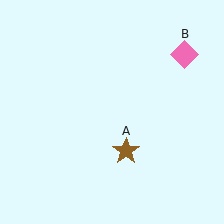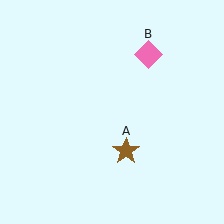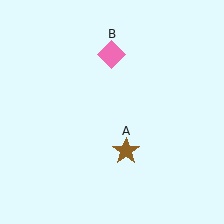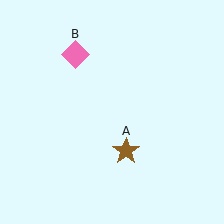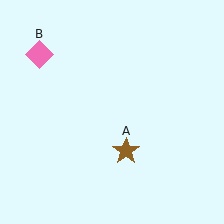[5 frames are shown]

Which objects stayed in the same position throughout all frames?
Brown star (object A) remained stationary.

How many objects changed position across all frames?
1 object changed position: pink diamond (object B).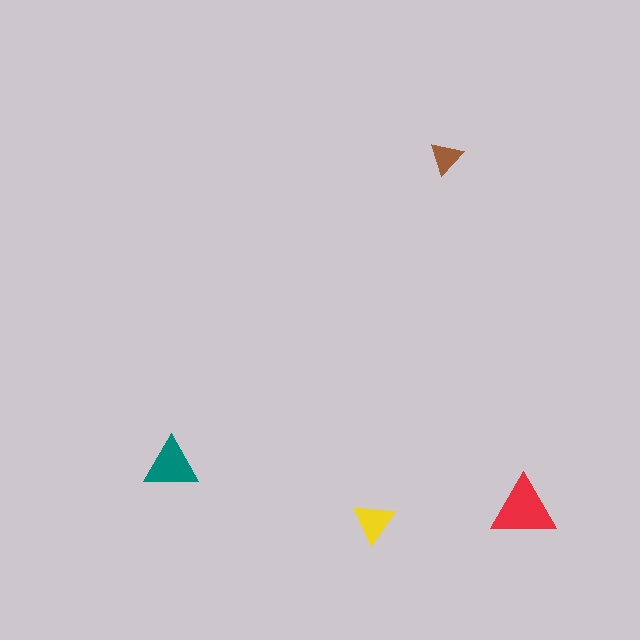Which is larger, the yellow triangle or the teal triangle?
The teal one.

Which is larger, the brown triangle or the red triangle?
The red one.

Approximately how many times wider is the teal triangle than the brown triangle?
About 1.5 times wider.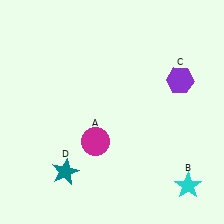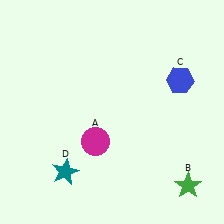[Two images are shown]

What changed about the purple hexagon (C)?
In Image 1, C is purple. In Image 2, it changed to blue.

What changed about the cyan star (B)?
In Image 1, B is cyan. In Image 2, it changed to green.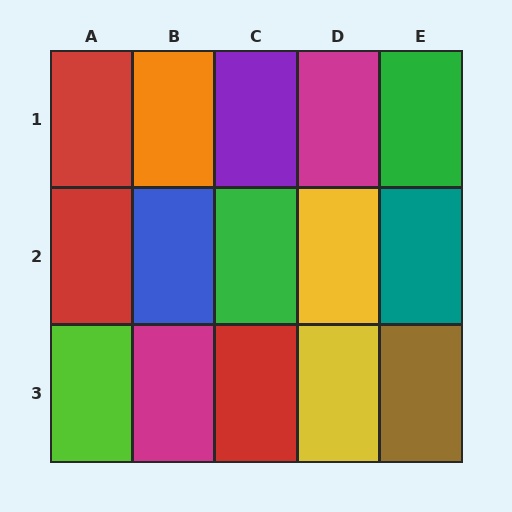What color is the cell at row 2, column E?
Teal.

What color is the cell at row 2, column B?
Blue.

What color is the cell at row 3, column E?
Brown.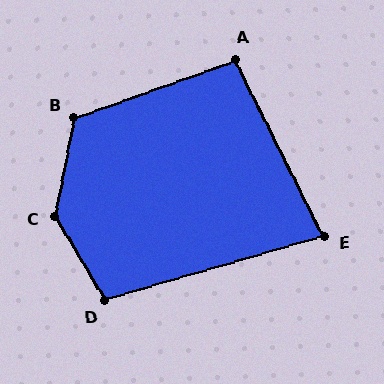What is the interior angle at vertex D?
Approximately 104 degrees (obtuse).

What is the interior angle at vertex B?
Approximately 121 degrees (obtuse).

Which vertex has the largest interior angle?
C, at approximately 138 degrees.